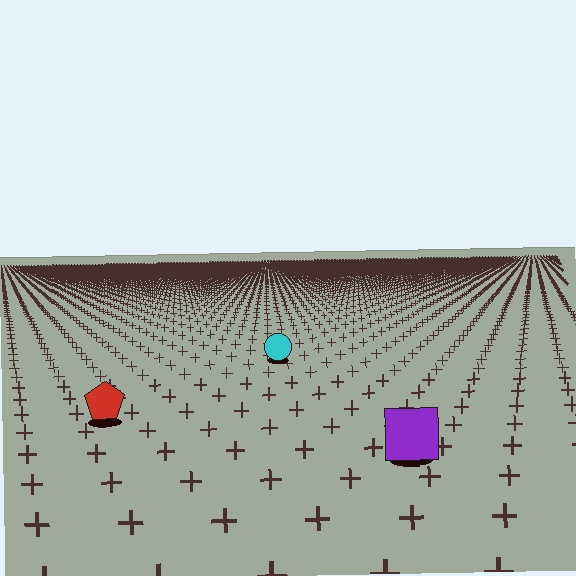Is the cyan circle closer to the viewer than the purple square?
No. The purple square is closer — you can tell from the texture gradient: the ground texture is coarser near it.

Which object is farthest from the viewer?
The cyan circle is farthest from the viewer. It appears smaller and the ground texture around it is denser.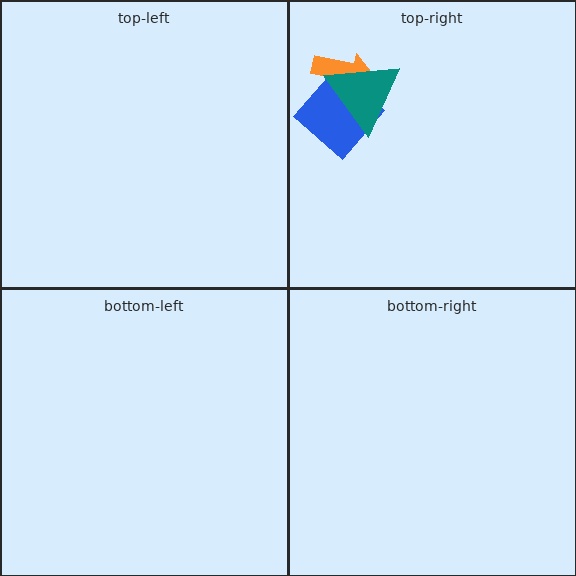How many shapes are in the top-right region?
3.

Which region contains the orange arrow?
The top-right region.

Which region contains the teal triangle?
The top-right region.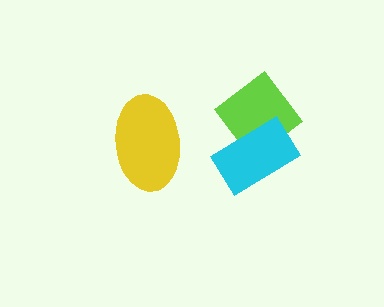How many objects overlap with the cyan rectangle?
1 object overlaps with the cyan rectangle.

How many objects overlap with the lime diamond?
1 object overlaps with the lime diamond.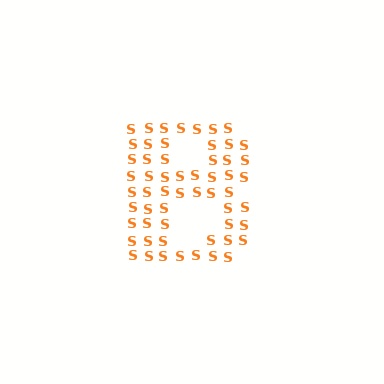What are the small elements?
The small elements are letter S's.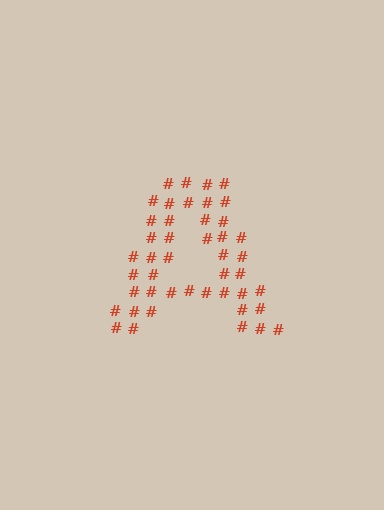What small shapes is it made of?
It is made of small hash symbols.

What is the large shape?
The large shape is the letter A.